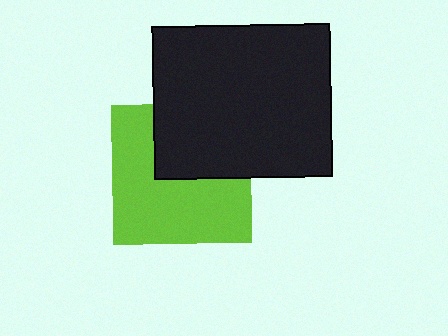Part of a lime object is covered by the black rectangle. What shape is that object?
It is a square.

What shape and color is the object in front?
The object in front is a black rectangle.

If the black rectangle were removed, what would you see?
You would see the complete lime square.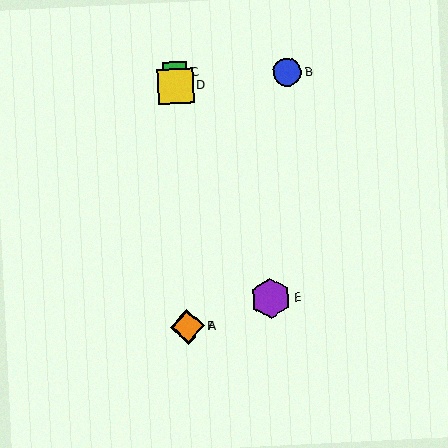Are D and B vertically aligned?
No, D is at x≈176 and B is at x≈287.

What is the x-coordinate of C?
Object C is at x≈175.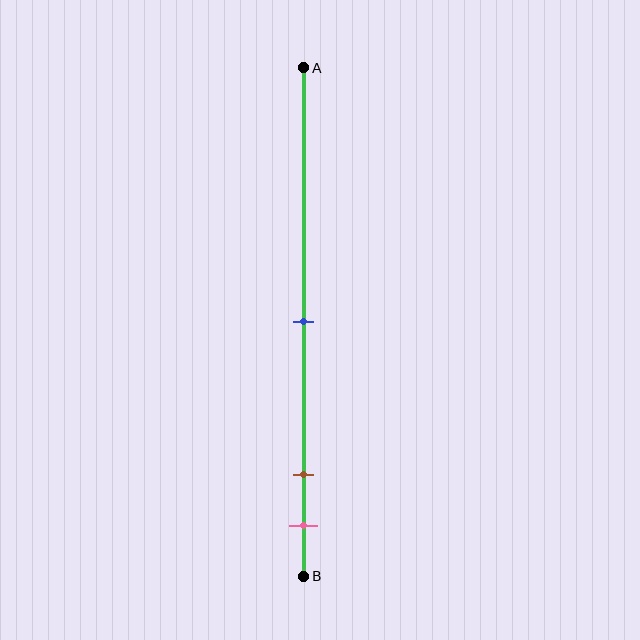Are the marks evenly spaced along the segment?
No, the marks are not evenly spaced.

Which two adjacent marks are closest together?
The brown and pink marks are the closest adjacent pair.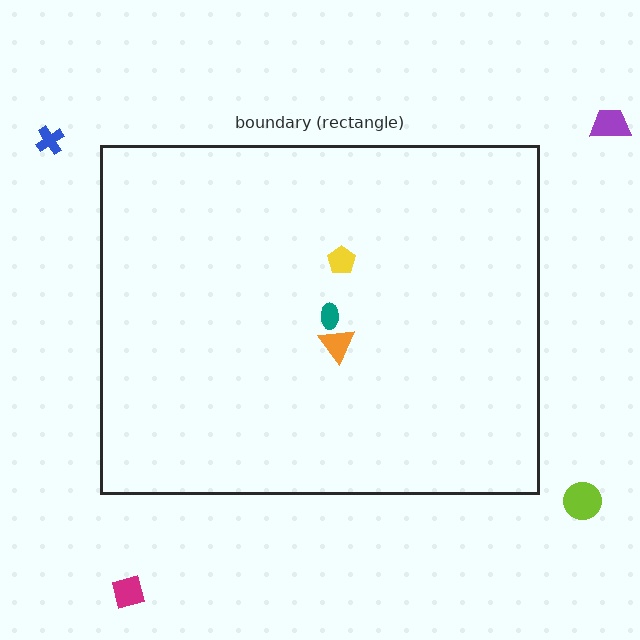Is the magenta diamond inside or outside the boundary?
Outside.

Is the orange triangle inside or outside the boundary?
Inside.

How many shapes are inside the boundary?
3 inside, 4 outside.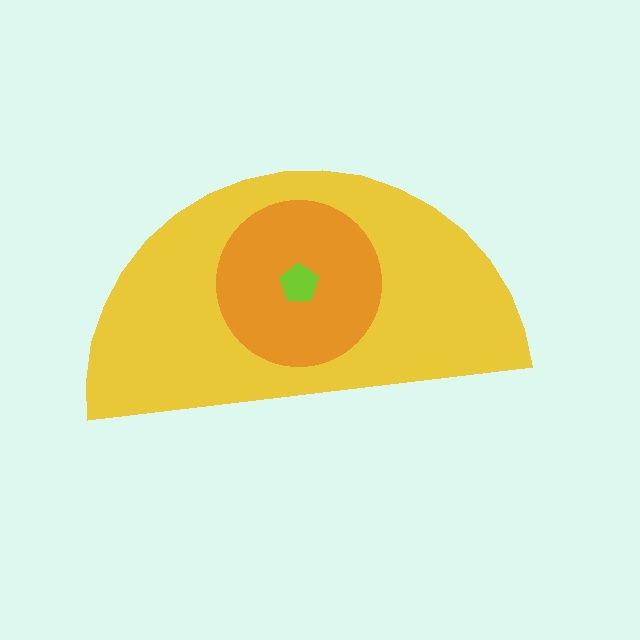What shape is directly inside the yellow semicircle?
The orange circle.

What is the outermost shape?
The yellow semicircle.